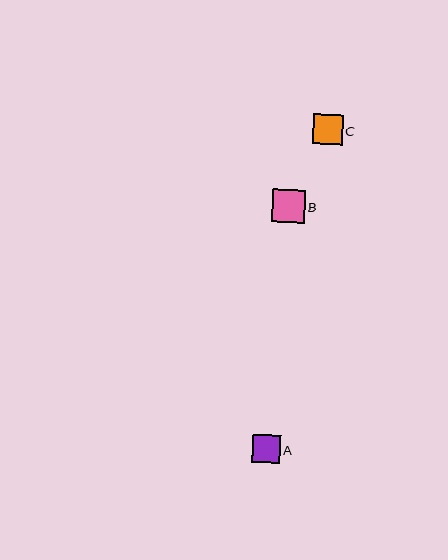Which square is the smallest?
Square A is the smallest with a size of approximately 28 pixels.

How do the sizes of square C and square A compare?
Square C and square A are approximately the same size.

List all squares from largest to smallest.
From largest to smallest: B, C, A.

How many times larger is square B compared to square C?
Square B is approximately 1.1 times the size of square C.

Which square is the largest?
Square B is the largest with a size of approximately 33 pixels.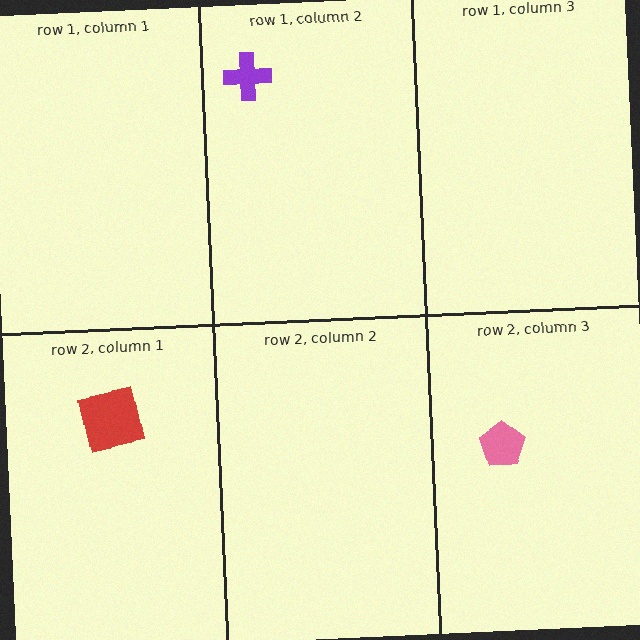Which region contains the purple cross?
The row 1, column 2 region.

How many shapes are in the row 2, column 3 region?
1.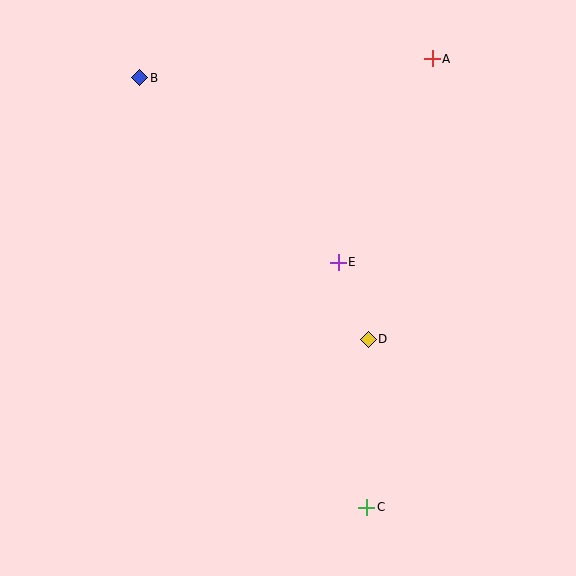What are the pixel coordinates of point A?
Point A is at (432, 59).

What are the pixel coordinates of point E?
Point E is at (338, 262).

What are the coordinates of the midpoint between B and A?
The midpoint between B and A is at (286, 68).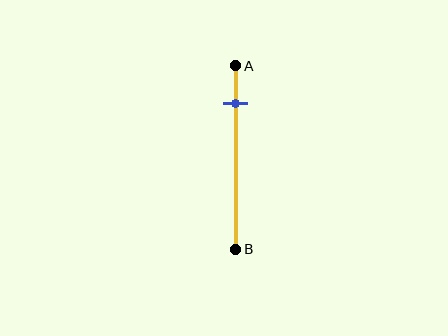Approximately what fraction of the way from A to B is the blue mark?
The blue mark is approximately 20% of the way from A to B.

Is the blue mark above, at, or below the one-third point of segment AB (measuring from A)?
The blue mark is above the one-third point of segment AB.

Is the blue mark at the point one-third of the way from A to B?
No, the mark is at about 20% from A, not at the 33% one-third point.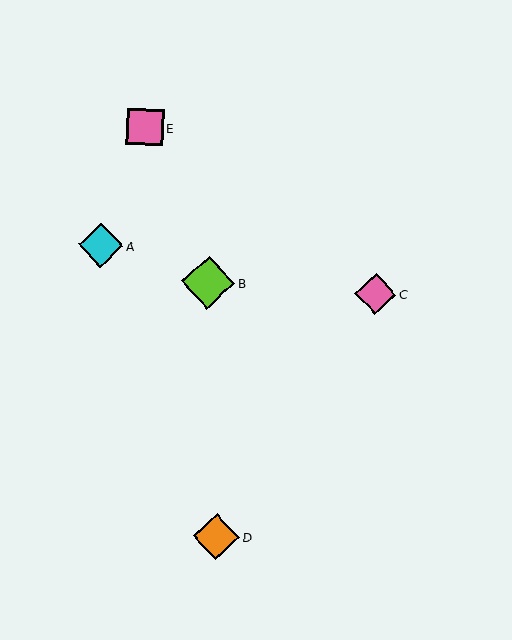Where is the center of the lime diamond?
The center of the lime diamond is at (208, 282).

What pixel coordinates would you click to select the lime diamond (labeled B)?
Click at (208, 282) to select the lime diamond B.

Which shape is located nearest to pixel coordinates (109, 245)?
The cyan diamond (labeled A) at (101, 245) is nearest to that location.